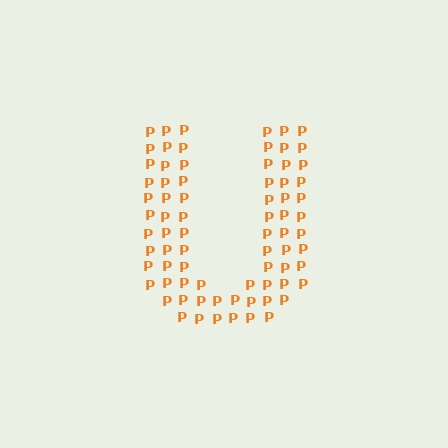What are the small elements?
The small elements are letter P's.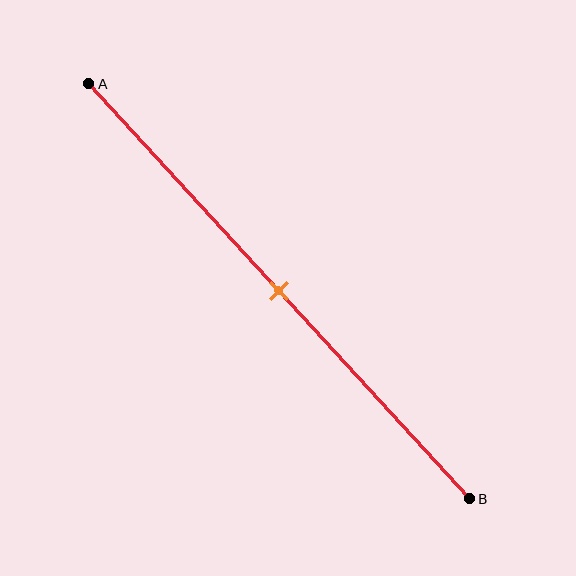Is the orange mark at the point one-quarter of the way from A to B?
No, the mark is at about 50% from A, not at the 25% one-quarter point.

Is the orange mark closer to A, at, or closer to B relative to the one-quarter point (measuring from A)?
The orange mark is closer to point B than the one-quarter point of segment AB.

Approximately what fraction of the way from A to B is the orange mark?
The orange mark is approximately 50% of the way from A to B.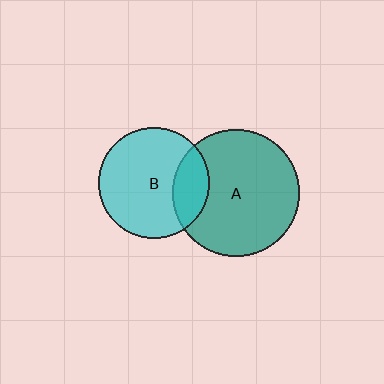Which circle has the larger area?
Circle A (teal).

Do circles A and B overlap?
Yes.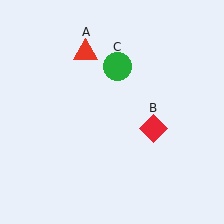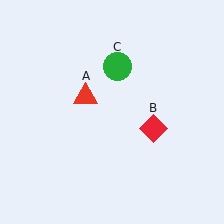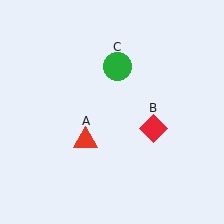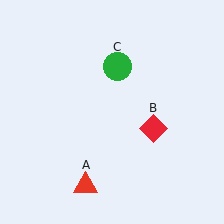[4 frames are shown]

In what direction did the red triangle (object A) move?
The red triangle (object A) moved down.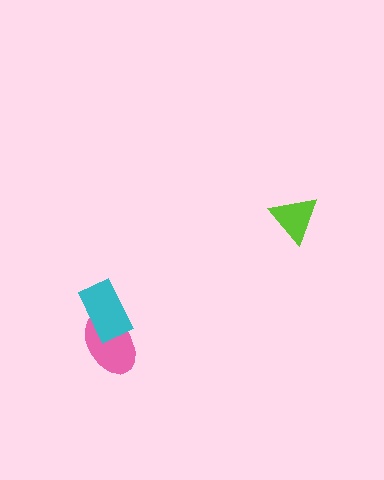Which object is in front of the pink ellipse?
The cyan rectangle is in front of the pink ellipse.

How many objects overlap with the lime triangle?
0 objects overlap with the lime triangle.